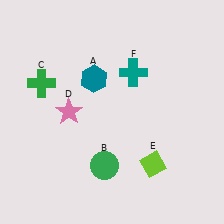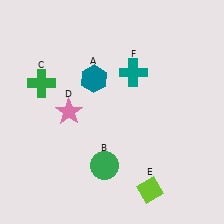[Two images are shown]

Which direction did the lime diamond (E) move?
The lime diamond (E) moved down.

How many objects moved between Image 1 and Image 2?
1 object moved between the two images.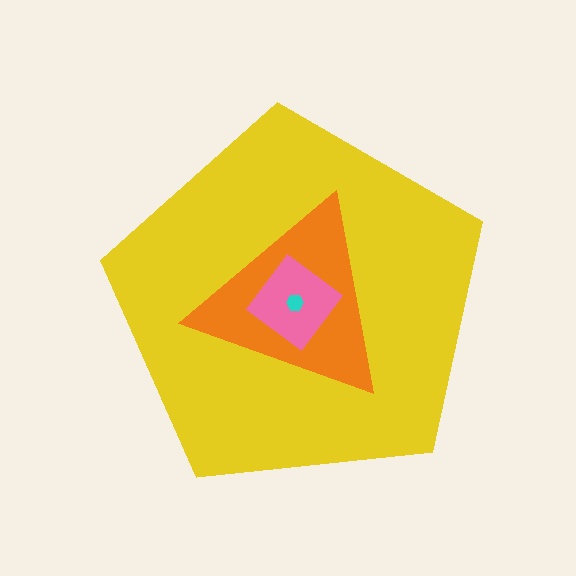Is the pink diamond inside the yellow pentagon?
Yes.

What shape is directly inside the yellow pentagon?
The orange triangle.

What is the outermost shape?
The yellow pentagon.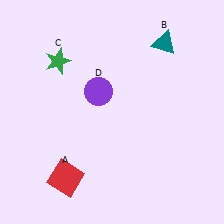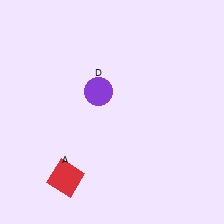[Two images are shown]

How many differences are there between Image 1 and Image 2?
There are 2 differences between the two images.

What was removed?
The teal triangle (B), the green star (C) were removed in Image 2.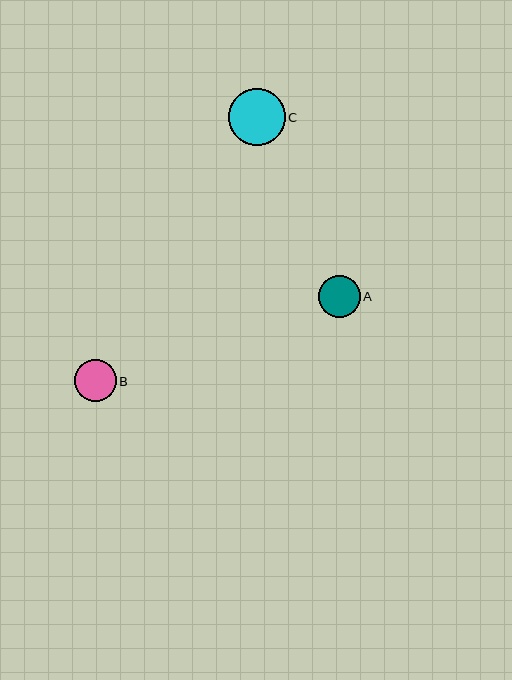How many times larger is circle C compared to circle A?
Circle C is approximately 1.4 times the size of circle A.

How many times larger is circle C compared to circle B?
Circle C is approximately 1.4 times the size of circle B.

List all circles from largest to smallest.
From largest to smallest: C, B, A.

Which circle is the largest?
Circle C is the largest with a size of approximately 57 pixels.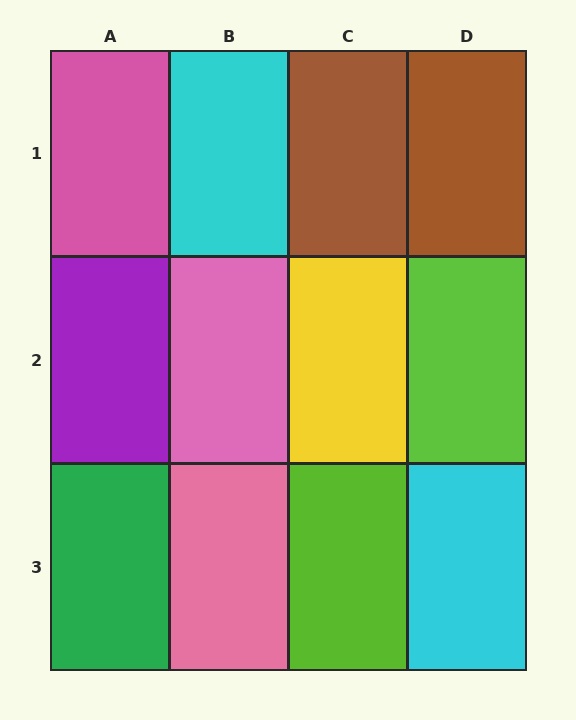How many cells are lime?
2 cells are lime.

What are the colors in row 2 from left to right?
Purple, pink, yellow, lime.